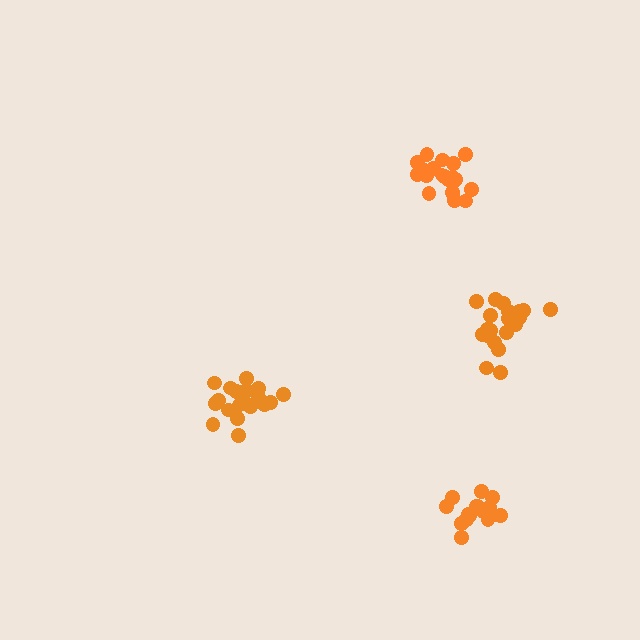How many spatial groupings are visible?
There are 4 spatial groupings.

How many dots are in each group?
Group 1: 20 dots, Group 2: 19 dots, Group 3: 20 dots, Group 4: 17 dots (76 total).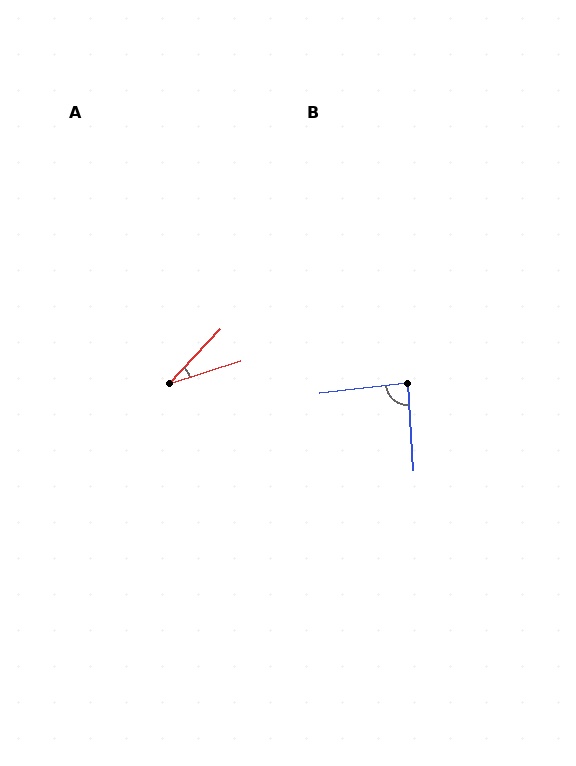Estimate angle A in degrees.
Approximately 29 degrees.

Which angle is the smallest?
A, at approximately 29 degrees.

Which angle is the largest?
B, at approximately 87 degrees.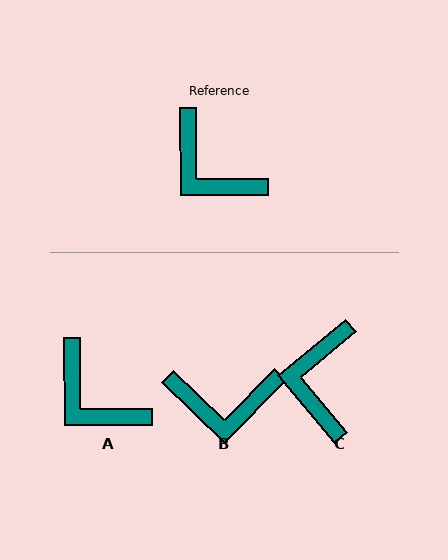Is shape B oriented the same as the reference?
No, it is off by about 46 degrees.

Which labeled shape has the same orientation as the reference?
A.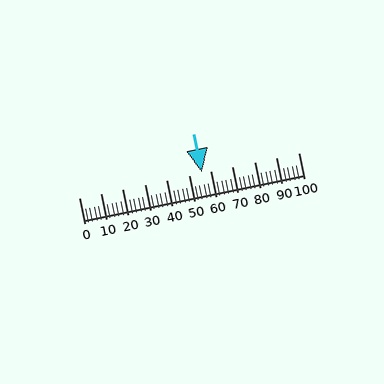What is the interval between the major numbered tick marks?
The major tick marks are spaced 10 units apart.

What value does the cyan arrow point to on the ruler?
The cyan arrow points to approximately 56.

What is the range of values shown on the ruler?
The ruler shows values from 0 to 100.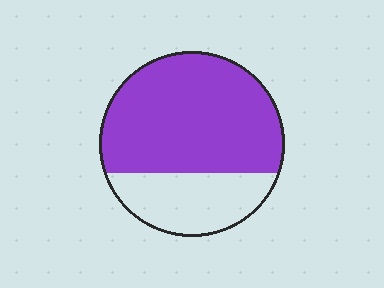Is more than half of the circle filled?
Yes.